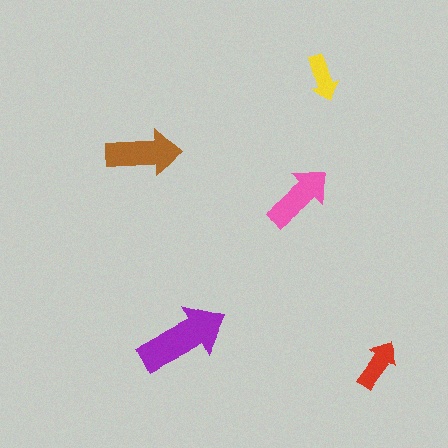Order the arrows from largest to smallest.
the purple one, the brown one, the pink one, the red one, the yellow one.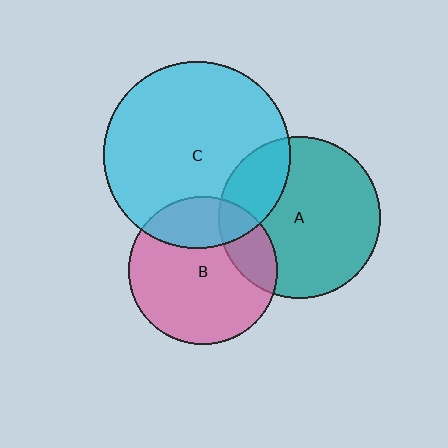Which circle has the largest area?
Circle C (cyan).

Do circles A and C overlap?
Yes.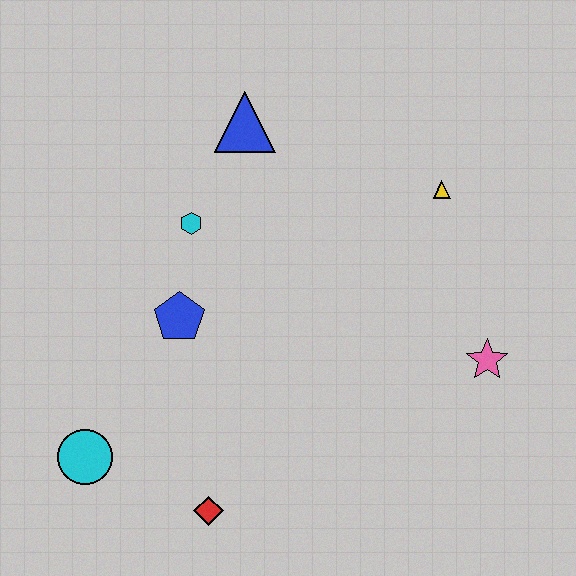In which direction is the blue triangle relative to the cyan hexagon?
The blue triangle is above the cyan hexagon.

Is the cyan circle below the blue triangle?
Yes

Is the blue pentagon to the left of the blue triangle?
Yes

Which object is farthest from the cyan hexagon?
The pink star is farthest from the cyan hexagon.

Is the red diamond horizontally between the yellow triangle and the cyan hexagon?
Yes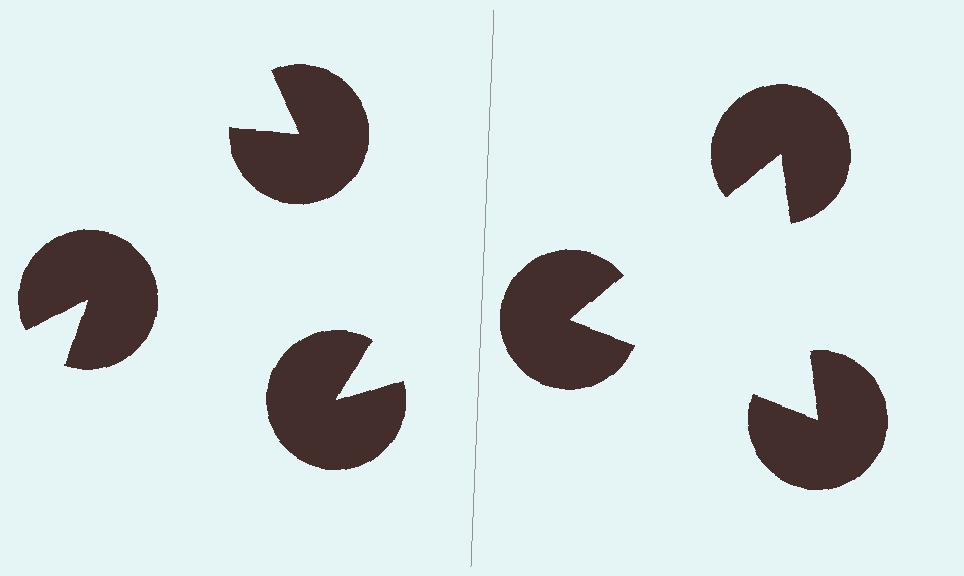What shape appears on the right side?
An illusory triangle.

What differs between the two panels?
The pac-man discs are positioned identically on both sides; only the wedge orientations differ. On the right they align to a triangle; on the left they are misaligned.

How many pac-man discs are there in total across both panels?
6 — 3 on each side.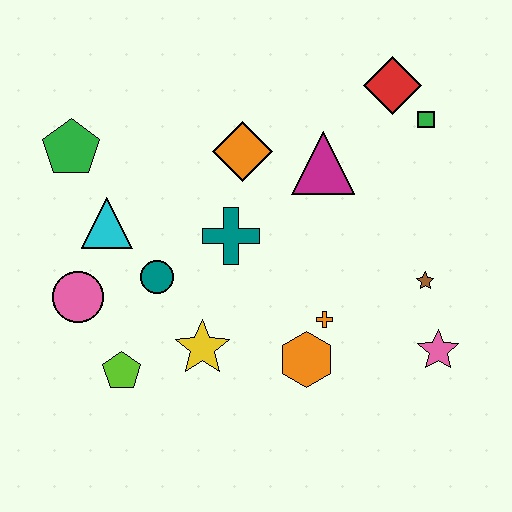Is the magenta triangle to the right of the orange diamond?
Yes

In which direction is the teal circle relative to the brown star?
The teal circle is to the left of the brown star.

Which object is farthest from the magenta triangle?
The lime pentagon is farthest from the magenta triangle.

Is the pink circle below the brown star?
Yes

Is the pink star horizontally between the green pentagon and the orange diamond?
No